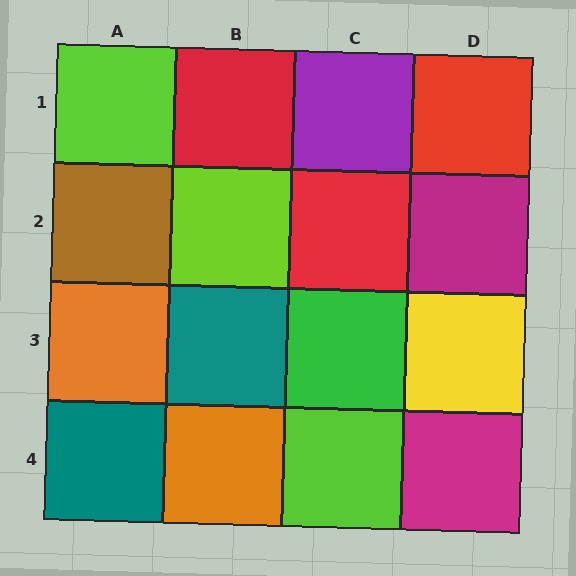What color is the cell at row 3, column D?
Yellow.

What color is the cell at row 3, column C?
Green.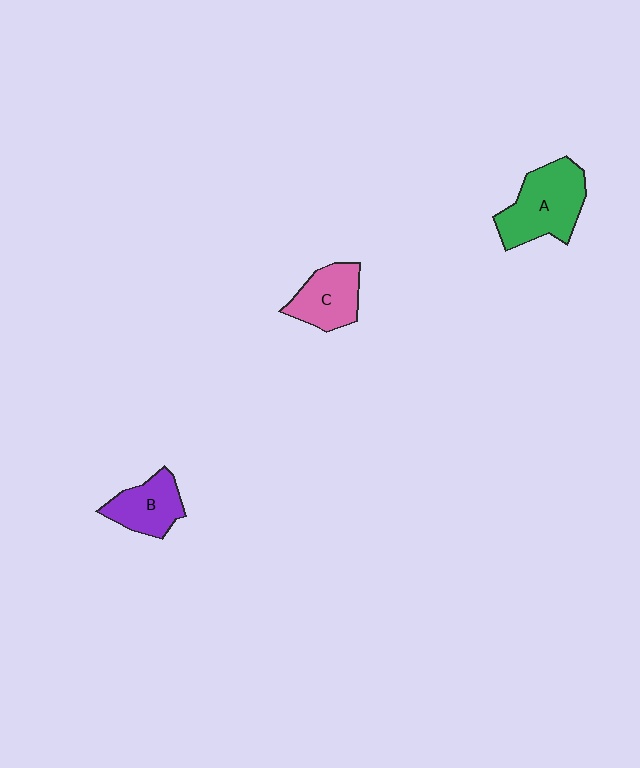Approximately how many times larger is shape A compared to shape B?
Approximately 1.6 times.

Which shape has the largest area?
Shape A (green).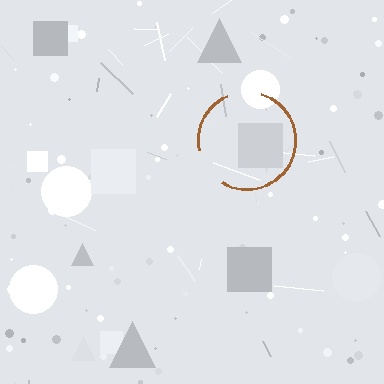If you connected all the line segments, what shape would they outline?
They would outline a circle.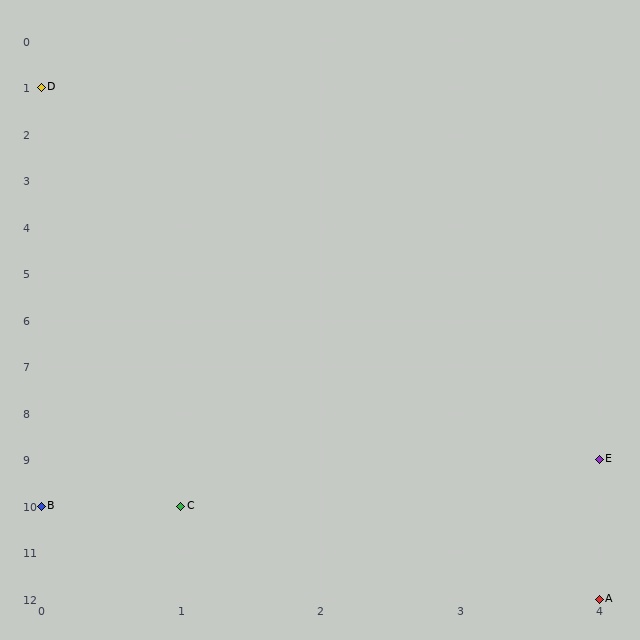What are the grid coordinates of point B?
Point B is at grid coordinates (0, 10).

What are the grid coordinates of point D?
Point D is at grid coordinates (0, 1).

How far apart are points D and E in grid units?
Points D and E are 4 columns and 8 rows apart (about 8.9 grid units diagonally).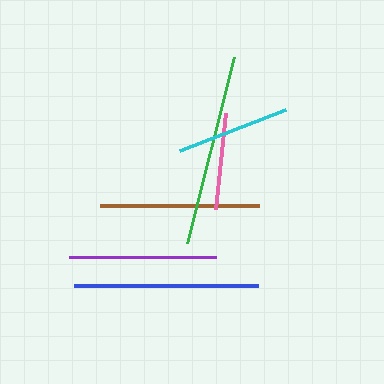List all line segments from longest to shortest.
From longest to shortest: green, blue, brown, purple, cyan, pink.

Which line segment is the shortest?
The pink line is the shortest at approximately 97 pixels.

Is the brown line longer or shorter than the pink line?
The brown line is longer than the pink line.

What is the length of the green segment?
The green segment is approximately 192 pixels long.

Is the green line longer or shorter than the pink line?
The green line is longer than the pink line.